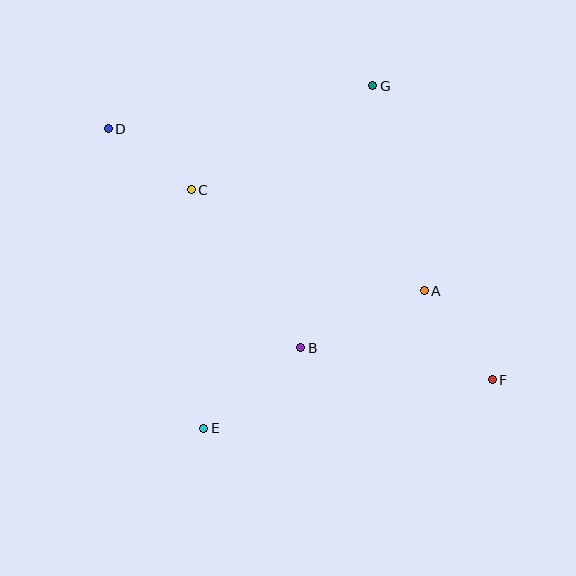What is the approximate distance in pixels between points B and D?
The distance between B and D is approximately 292 pixels.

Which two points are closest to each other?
Points C and D are closest to each other.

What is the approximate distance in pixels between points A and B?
The distance between A and B is approximately 136 pixels.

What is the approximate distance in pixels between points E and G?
The distance between E and G is approximately 382 pixels.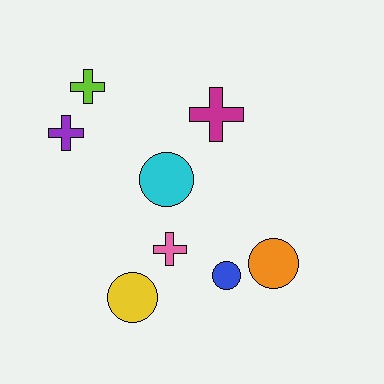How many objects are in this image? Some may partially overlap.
There are 8 objects.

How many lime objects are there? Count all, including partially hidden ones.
There is 1 lime object.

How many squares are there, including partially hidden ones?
There are no squares.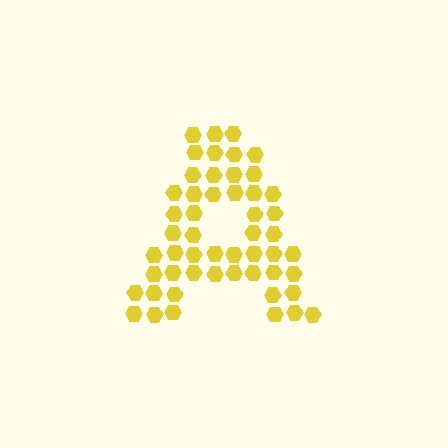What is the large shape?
The large shape is the letter A.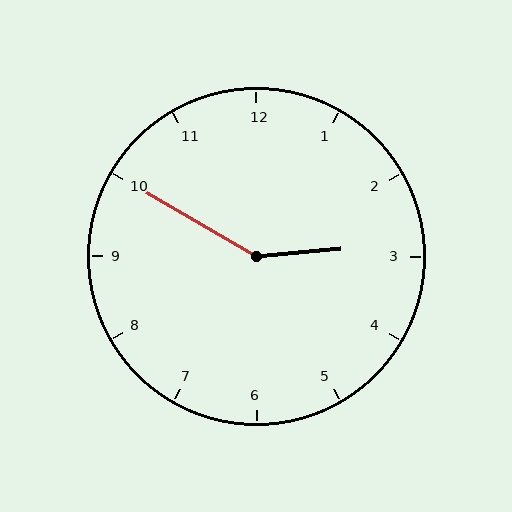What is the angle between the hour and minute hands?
Approximately 145 degrees.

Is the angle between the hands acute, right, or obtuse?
It is obtuse.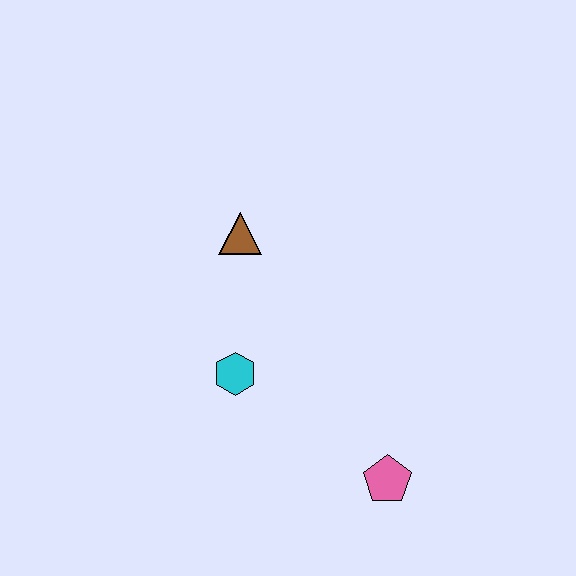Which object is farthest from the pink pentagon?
The brown triangle is farthest from the pink pentagon.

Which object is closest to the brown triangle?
The cyan hexagon is closest to the brown triangle.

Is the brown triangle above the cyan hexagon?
Yes